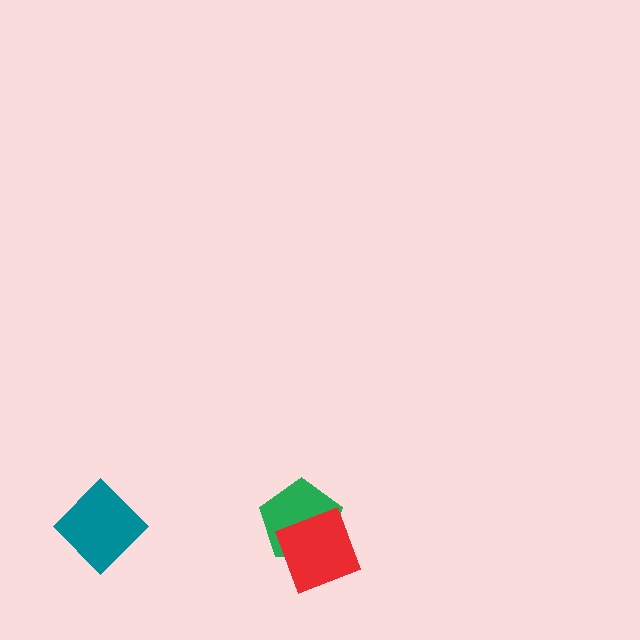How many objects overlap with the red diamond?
1 object overlaps with the red diamond.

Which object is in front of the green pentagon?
The red diamond is in front of the green pentagon.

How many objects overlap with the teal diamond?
0 objects overlap with the teal diamond.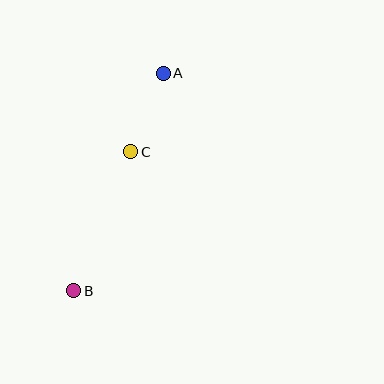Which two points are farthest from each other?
Points A and B are farthest from each other.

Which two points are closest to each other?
Points A and C are closest to each other.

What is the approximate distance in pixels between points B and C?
The distance between B and C is approximately 151 pixels.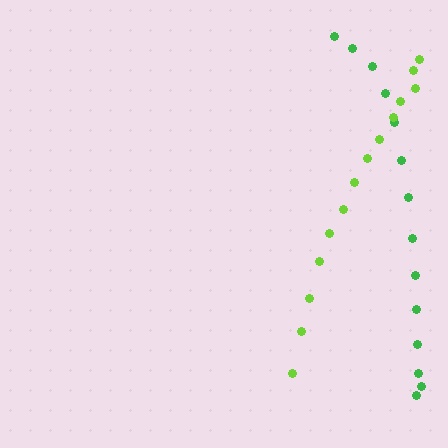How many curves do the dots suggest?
There are 2 distinct paths.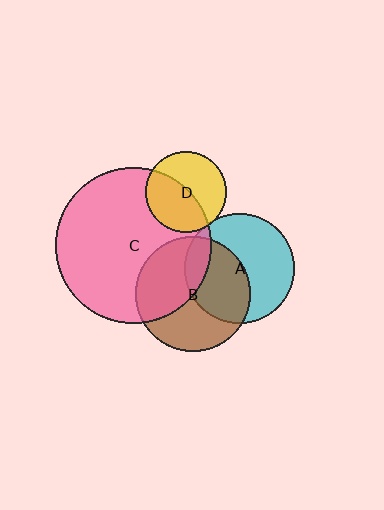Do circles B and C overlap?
Yes.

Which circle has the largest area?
Circle C (pink).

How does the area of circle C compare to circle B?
Approximately 1.8 times.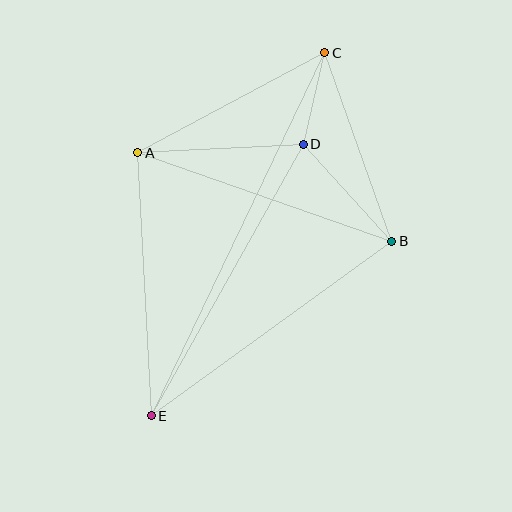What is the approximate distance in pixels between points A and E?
The distance between A and E is approximately 263 pixels.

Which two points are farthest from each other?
Points C and E are farthest from each other.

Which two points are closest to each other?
Points C and D are closest to each other.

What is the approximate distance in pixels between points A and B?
The distance between A and B is approximately 269 pixels.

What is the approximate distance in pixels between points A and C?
The distance between A and C is approximately 212 pixels.